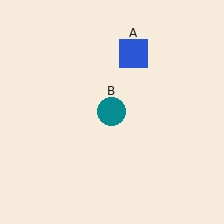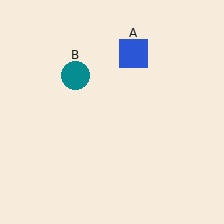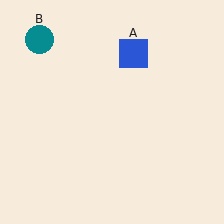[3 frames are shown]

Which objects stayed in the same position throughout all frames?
Blue square (object A) remained stationary.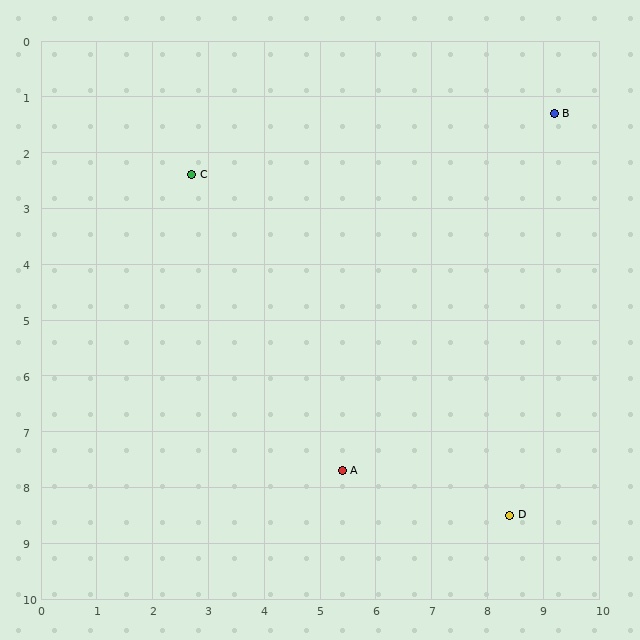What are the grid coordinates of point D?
Point D is at approximately (8.4, 8.5).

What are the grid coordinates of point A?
Point A is at approximately (5.4, 7.7).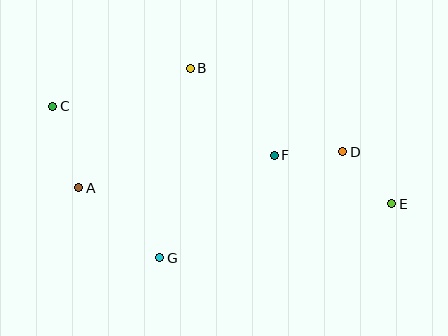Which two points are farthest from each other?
Points C and E are farthest from each other.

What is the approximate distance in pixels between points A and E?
The distance between A and E is approximately 313 pixels.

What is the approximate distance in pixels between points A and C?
The distance between A and C is approximately 86 pixels.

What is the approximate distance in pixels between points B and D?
The distance between B and D is approximately 174 pixels.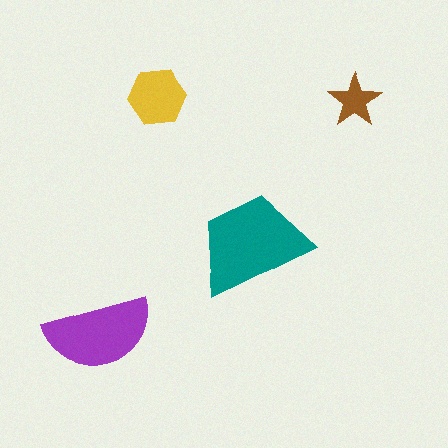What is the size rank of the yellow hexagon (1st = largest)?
3rd.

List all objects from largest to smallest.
The teal trapezoid, the purple semicircle, the yellow hexagon, the brown star.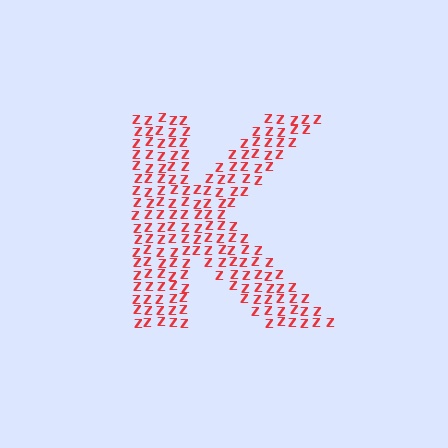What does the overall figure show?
The overall figure shows the letter K.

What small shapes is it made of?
It is made of small letter Z's.